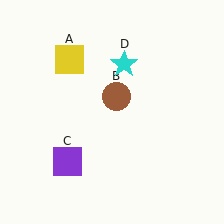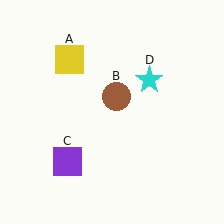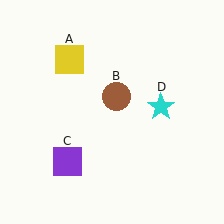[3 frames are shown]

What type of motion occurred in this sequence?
The cyan star (object D) rotated clockwise around the center of the scene.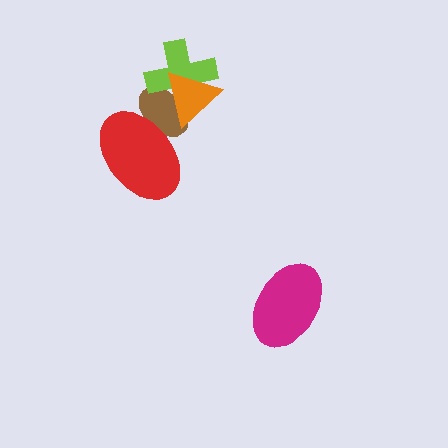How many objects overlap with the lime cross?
2 objects overlap with the lime cross.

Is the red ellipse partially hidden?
No, no other shape covers it.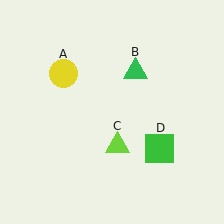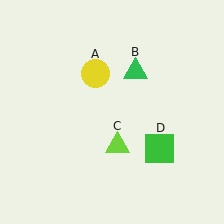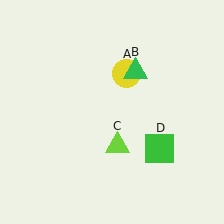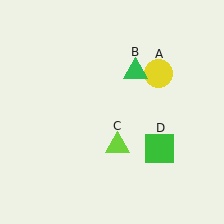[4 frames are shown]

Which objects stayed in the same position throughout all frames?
Green triangle (object B) and lime triangle (object C) and green square (object D) remained stationary.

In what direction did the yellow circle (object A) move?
The yellow circle (object A) moved right.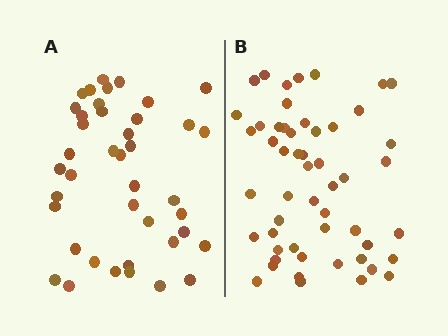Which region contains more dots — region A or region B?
Region B (the right region) has more dots.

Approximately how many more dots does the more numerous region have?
Region B has roughly 12 or so more dots than region A.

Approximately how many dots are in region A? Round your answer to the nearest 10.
About 40 dots. (The exact count is 41, which rounds to 40.)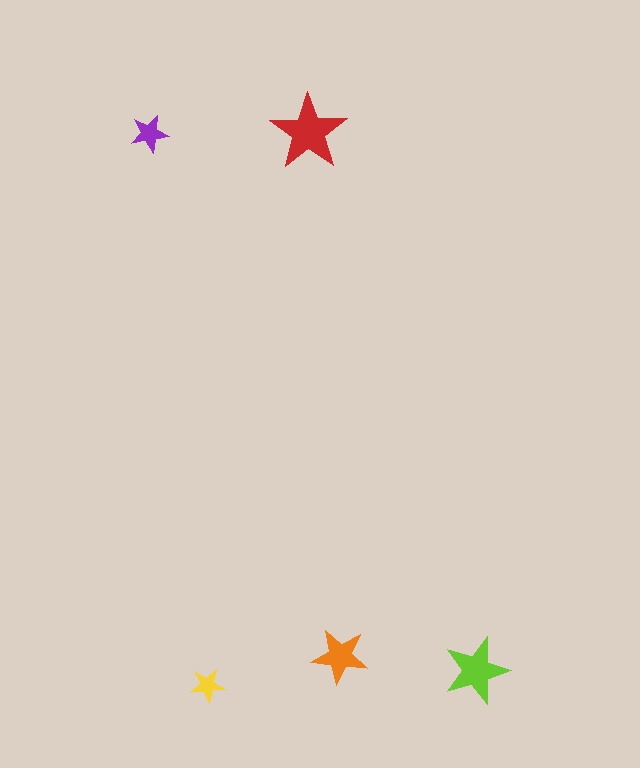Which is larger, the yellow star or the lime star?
The lime one.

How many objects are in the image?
There are 5 objects in the image.